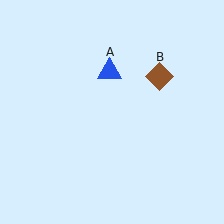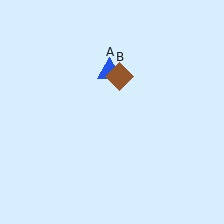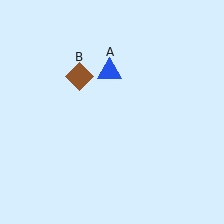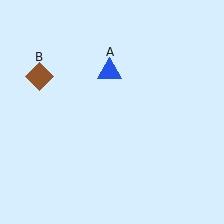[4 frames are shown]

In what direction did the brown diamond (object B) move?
The brown diamond (object B) moved left.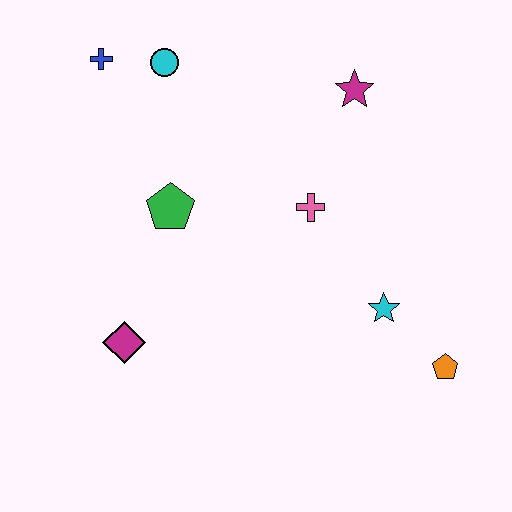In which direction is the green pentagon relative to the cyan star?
The green pentagon is to the left of the cyan star.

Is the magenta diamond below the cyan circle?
Yes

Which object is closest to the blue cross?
The cyan circle is closest to the blue cross.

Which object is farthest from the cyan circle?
The orange pentagon is farthest from the cyan circle.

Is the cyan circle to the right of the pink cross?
No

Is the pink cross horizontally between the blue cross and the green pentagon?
No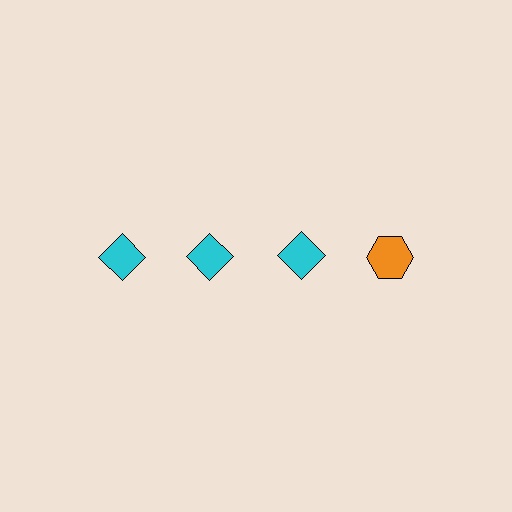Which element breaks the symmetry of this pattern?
The orange hexagon in the top row, second from right column breaks the symmetry. All other shapes are cyan diamonds.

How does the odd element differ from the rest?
It differs in both color (orange instead of cyan) and shape (hexagon instead of diamond).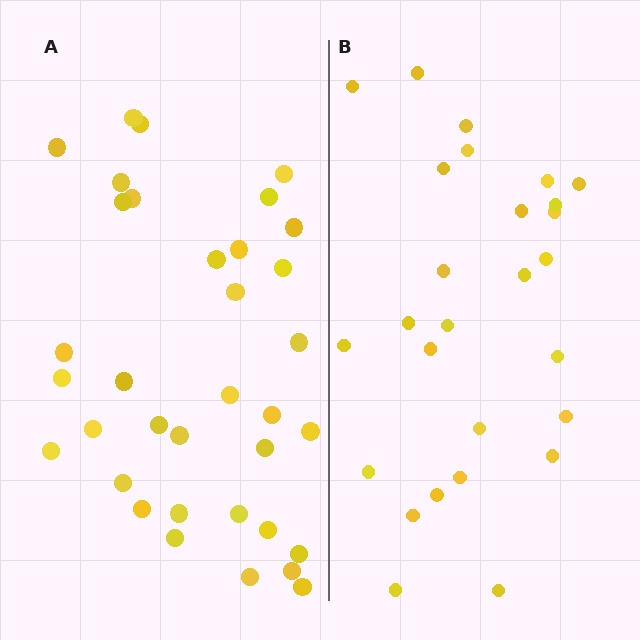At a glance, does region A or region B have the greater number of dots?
Region A (the left region) has more dots.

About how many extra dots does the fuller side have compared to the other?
Region A has roughly 8 or so more dots than region B.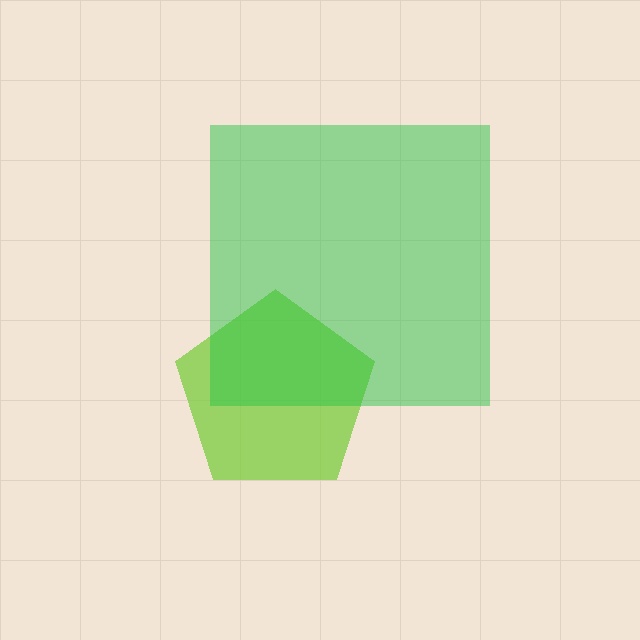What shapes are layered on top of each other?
The layered shapes are: a lime pentagon, a green square.